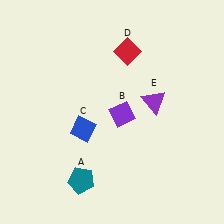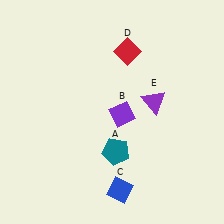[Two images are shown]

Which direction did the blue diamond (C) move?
The blue diamond (C) moved down.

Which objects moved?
The objects that moved are: the teal pentagon (A), the blue diamond (C).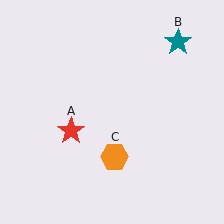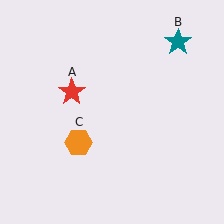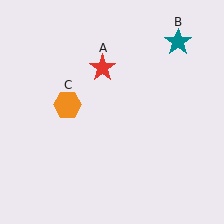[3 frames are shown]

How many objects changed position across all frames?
2 objects changed position: red star (object A), orange hexagon (object C).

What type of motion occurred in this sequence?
The red star (object A), orange hexagon (object C) rotated clockwise around the center of the scene.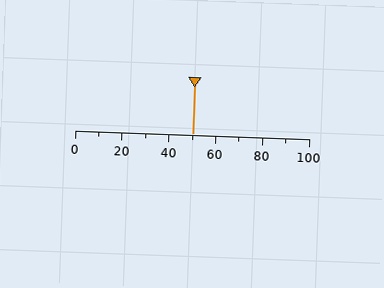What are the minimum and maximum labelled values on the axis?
The axis runs from 0 to 100.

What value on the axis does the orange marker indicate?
The marker indicates approximately 50.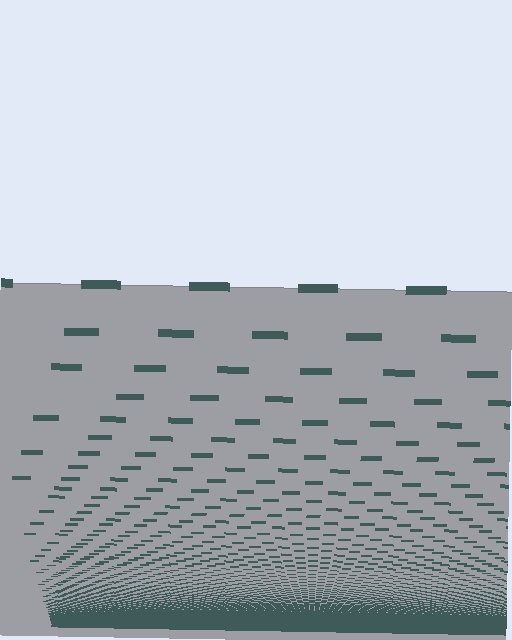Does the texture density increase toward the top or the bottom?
Density increases toward the bottom.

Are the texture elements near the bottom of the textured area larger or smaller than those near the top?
Smaller. The gradient is inverted — elements near the bottom are smaller and denser.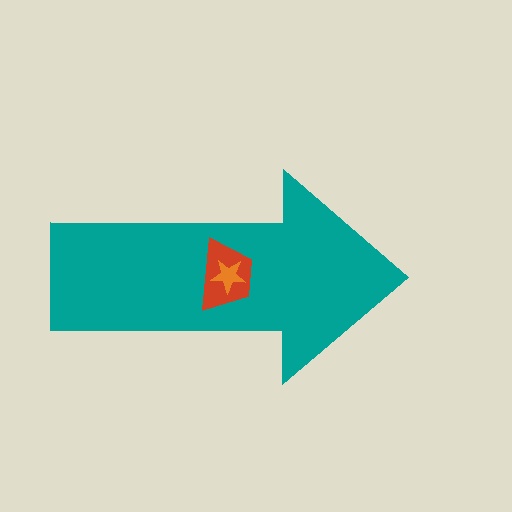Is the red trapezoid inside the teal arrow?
Yes.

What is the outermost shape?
The teal arrow.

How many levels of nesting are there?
3.